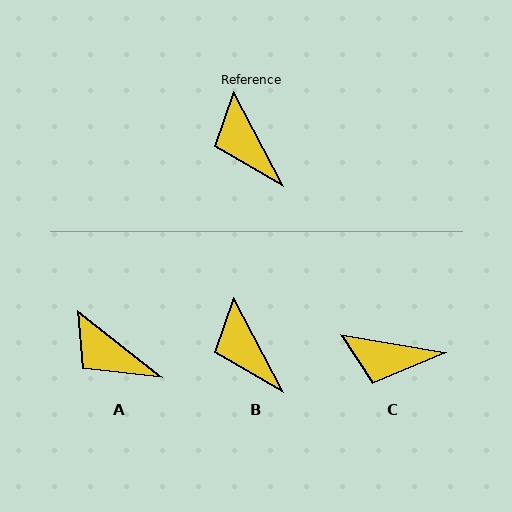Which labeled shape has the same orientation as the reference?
B.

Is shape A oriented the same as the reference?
No, it is off by about 24 degrees.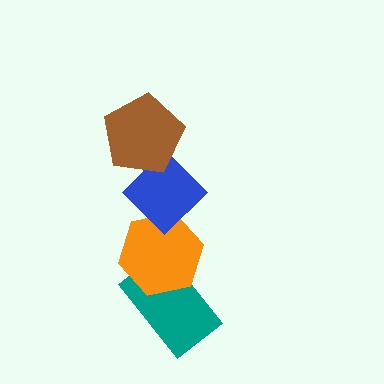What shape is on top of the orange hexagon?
The blue diamond is on top of the orange hexagon.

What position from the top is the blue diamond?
The blue diamond is 2nd from the top.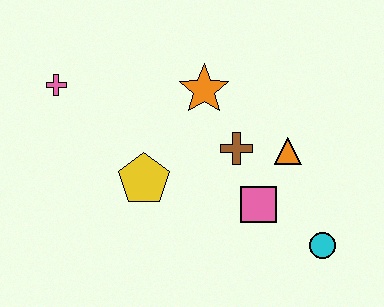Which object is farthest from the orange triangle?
The pink cross is farthest from the orange triangle.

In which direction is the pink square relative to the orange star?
The pink square is below the orange star.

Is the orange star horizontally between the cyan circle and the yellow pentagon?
Yes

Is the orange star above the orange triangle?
Yes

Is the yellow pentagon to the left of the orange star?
Yes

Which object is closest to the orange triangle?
The brown cross is closest to the orange triangle.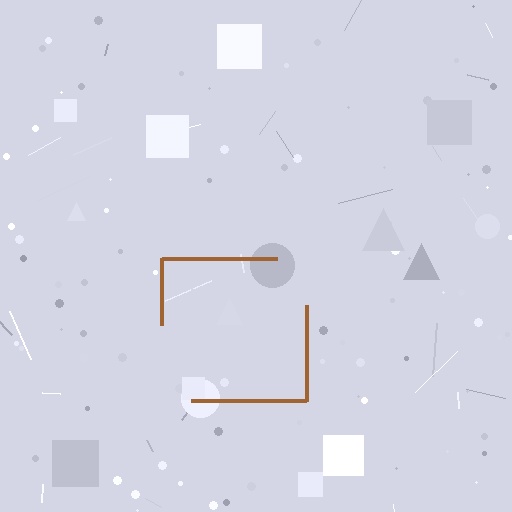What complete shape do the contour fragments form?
The contour fragments form a square.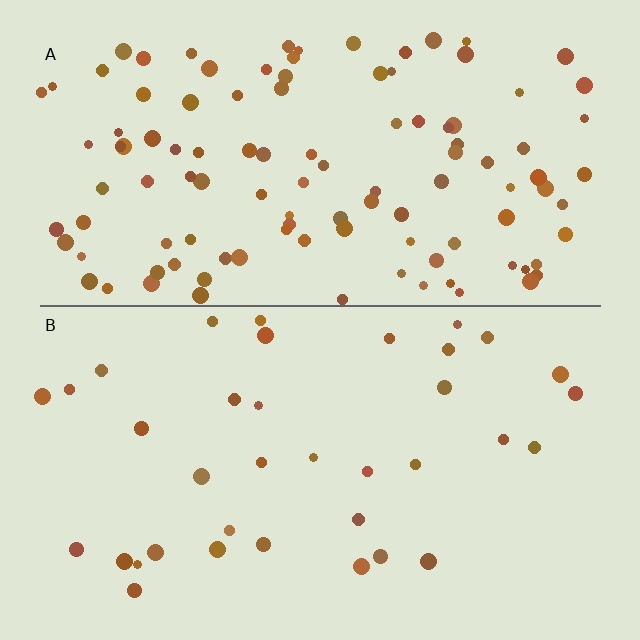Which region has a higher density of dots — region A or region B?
A (the top).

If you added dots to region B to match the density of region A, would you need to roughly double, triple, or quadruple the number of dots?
Approximately triple.